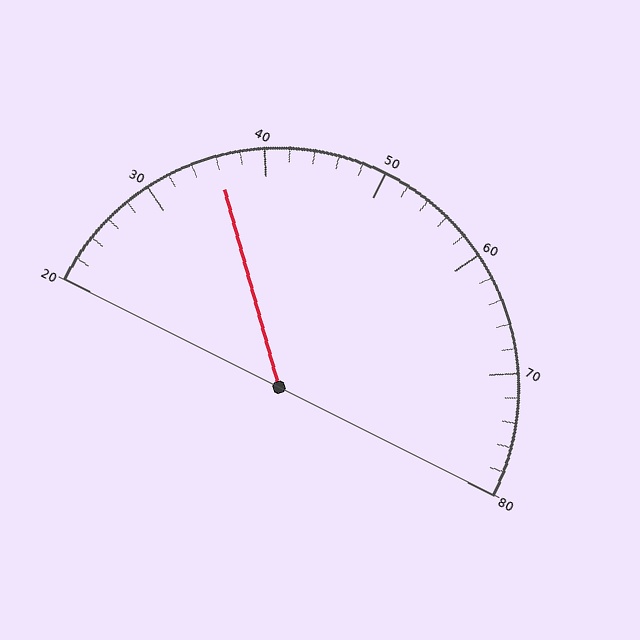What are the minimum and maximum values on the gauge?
The gauge ranges from 20 to 80.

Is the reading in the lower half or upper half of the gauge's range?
The reading is in the lower half of the range (20 to 80).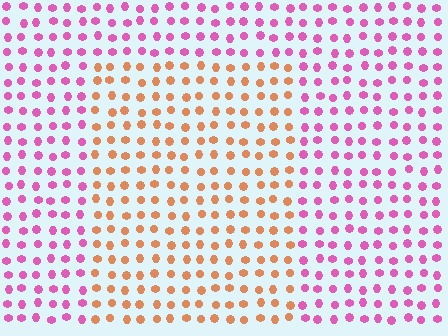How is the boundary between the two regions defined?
The boundary is defined purely by a slight shift in hue (about 63 degrees). Spacing, size, and orientation are identical on both sides.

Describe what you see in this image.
The image is filled with small pink elements in a uniform arrangement. A rectangle-shaped region is visible where the elements are tinted to a slightly different hue, forming a subtle color boundary.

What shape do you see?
I see a rectangle.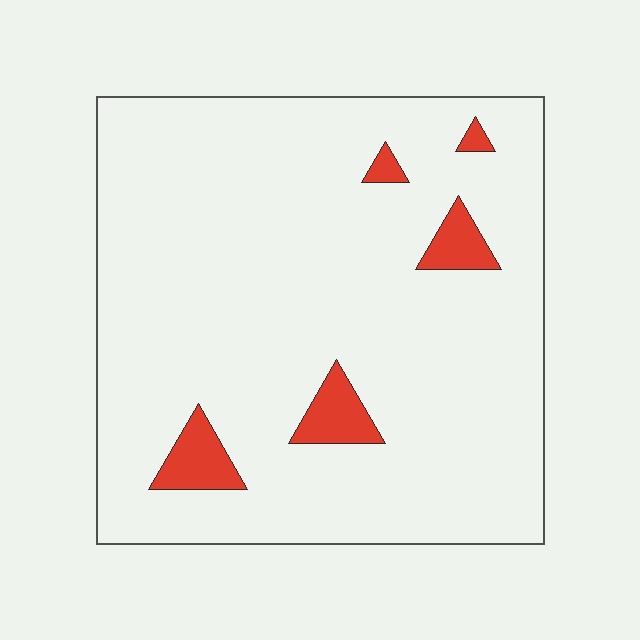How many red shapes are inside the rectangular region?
5.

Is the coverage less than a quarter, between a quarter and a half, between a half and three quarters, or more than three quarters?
Less than a quarter.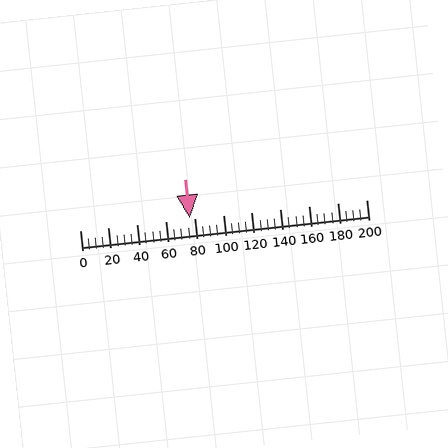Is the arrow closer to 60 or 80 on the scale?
The arrow is closer to 80.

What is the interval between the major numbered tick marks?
The major tick marks are spaced 20 units apart.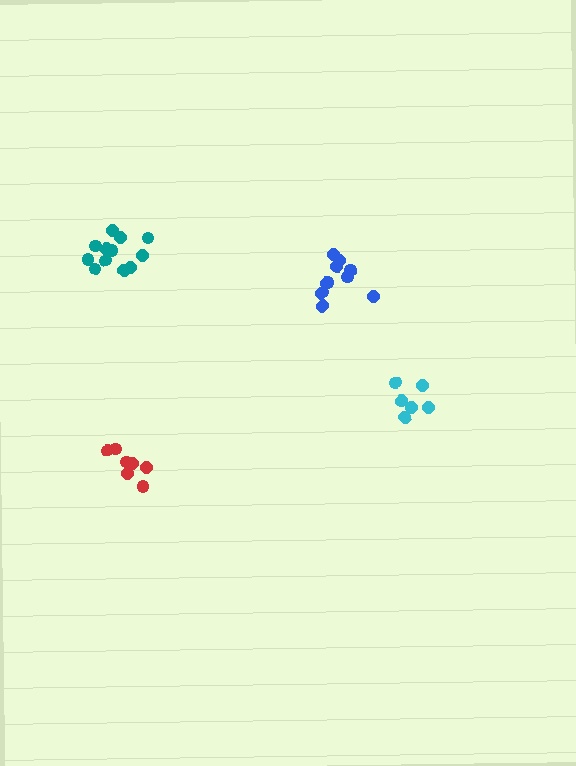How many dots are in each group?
Group 1: 12 dots, Group 2: 6 dots, Group 3: 11 dots, Group 4: 7 dots (36 total).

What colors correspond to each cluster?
The clusters are colored: teal, cyan, blue, red.